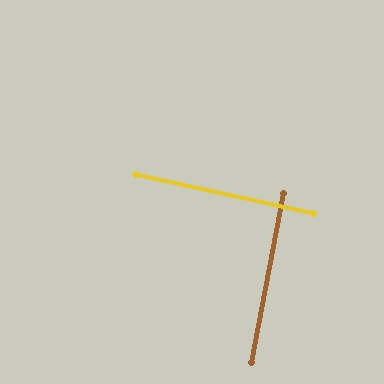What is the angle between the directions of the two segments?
Approximately 88 degrees.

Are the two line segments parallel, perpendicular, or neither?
Perpendicular — they meet at approximately 88°.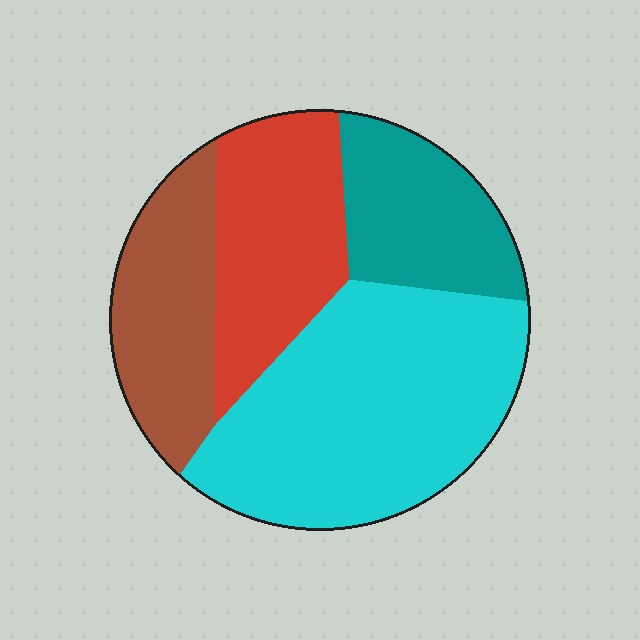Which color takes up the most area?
Cyan, at roughly 40%.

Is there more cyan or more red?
Cyan.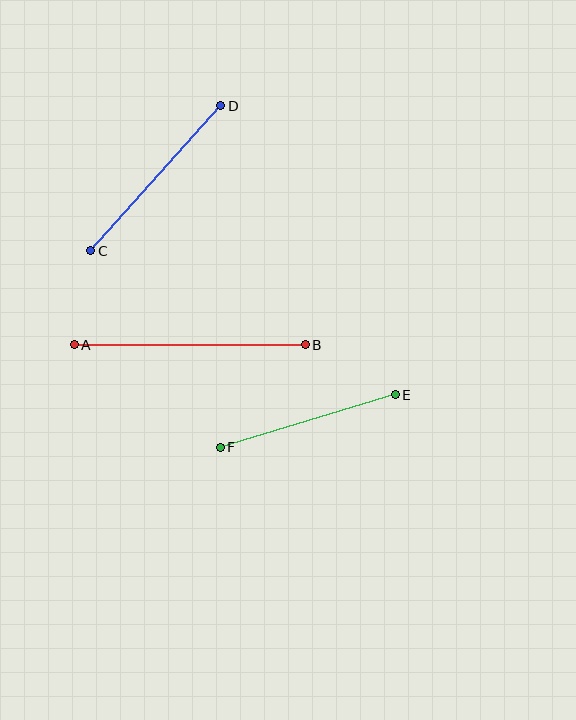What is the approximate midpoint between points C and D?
The midpoint is at approximately (156, 178) pixels.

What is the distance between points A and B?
The distance is approximately 231 pixels.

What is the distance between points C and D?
The distance is approximately 195 pixels.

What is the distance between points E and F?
The distance is approximately 183 pixels.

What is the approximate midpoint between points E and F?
The midpoint is at approximately (308, 421) pixels.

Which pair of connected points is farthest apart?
Points A and B are farthest apart.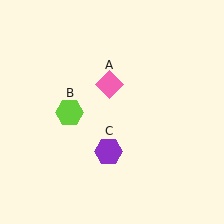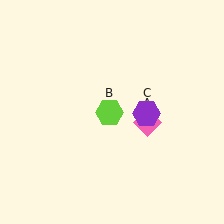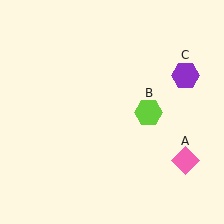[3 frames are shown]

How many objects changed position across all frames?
3 objects changed position: pink diamond (object A), lime hexagon (object B), purple hexagon (object C).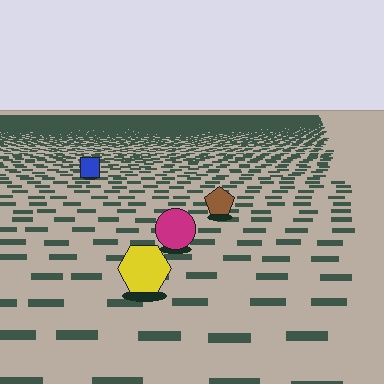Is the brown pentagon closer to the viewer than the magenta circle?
No. The magenta circle is closer — you can tell from the texture gradient: the ground texture is coarser near it.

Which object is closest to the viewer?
The yellow hexagon is closest. The texture marks near it are larger and more spread out.